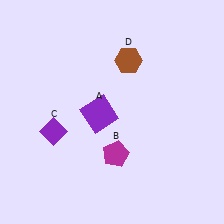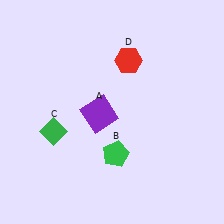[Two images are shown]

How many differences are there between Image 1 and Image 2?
There are 3 differences between the two images.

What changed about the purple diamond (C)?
In Image 1, C is purple. In Image 2, it changed to green.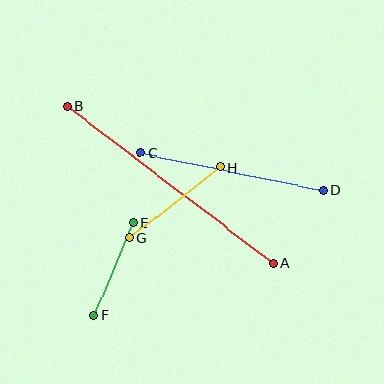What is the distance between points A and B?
The distance is approximately 259 pixels.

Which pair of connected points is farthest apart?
Points A and B are farthest apart.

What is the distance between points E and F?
The distance is approximately 100 pixels.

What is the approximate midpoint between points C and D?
The midpoint is at approximately (232, 172) pixels.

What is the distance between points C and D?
The distance is approximately 187 pixels.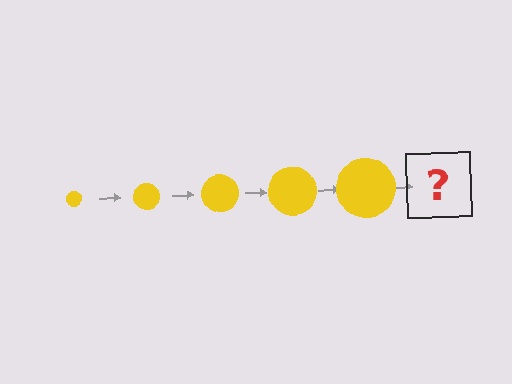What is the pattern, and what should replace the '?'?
The pattern is that the circle gets progressively larger each step. The '?' should be a yellow circle, larger than the previous one.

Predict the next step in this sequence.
The next step is a yellow circle, larger than the previous one.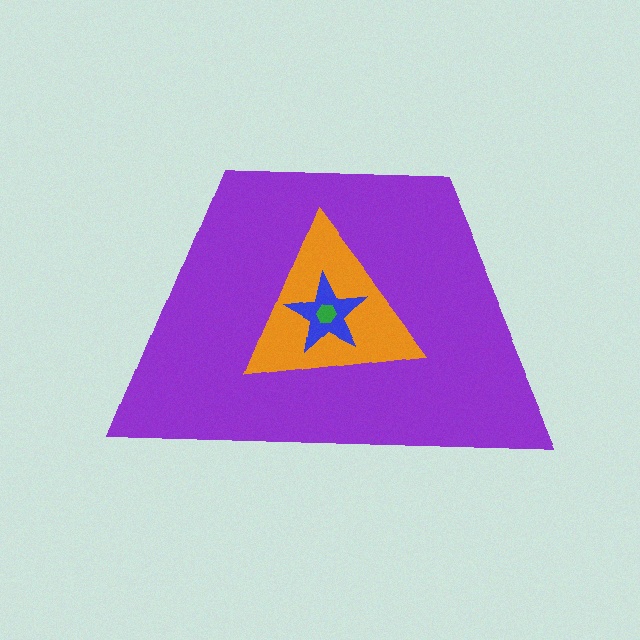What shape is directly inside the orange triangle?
The blue star.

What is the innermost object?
The green hexagon.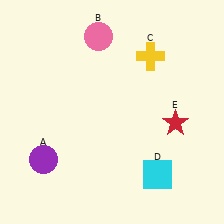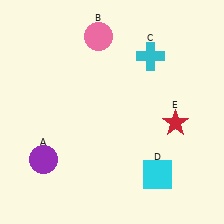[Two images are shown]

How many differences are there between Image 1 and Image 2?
There is 1 difference between the two images.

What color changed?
The cross (C) changed from yellow in Image 1 to cyan in Image 2.